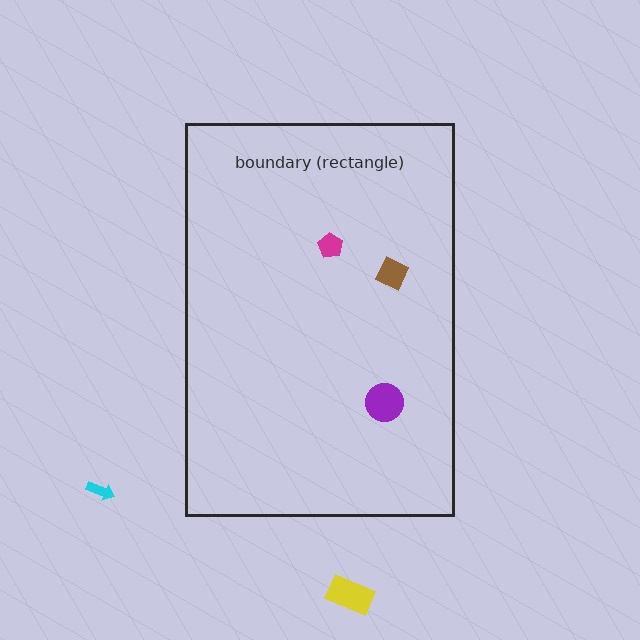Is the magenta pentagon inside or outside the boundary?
Inside.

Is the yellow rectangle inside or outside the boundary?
Outside.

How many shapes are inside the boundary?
3 inside, 2 outside.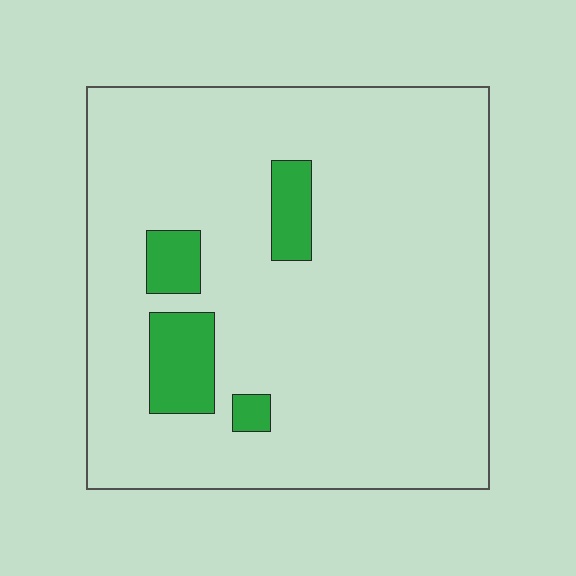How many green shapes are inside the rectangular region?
4.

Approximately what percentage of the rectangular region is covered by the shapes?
Approximately 10%.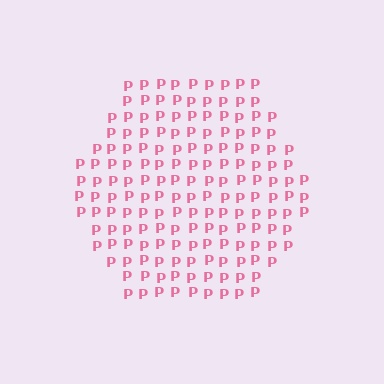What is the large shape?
The large shape is a hexagon.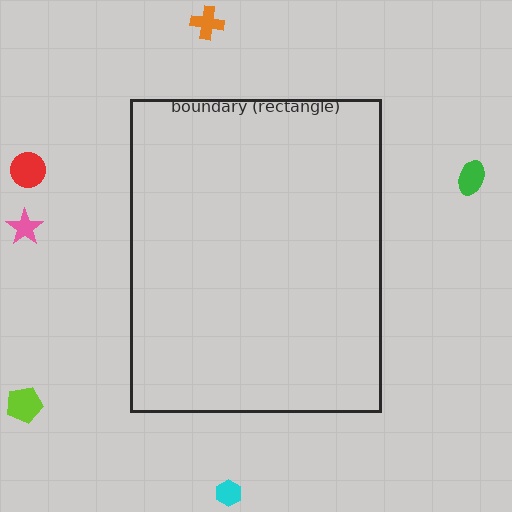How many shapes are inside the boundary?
0 inside, 6 outside.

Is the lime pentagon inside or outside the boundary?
Outside.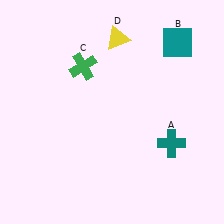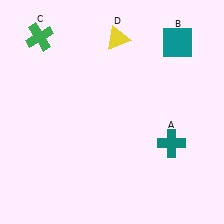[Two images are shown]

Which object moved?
The green cross (C) moved left.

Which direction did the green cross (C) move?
The green cross (C) moved left.